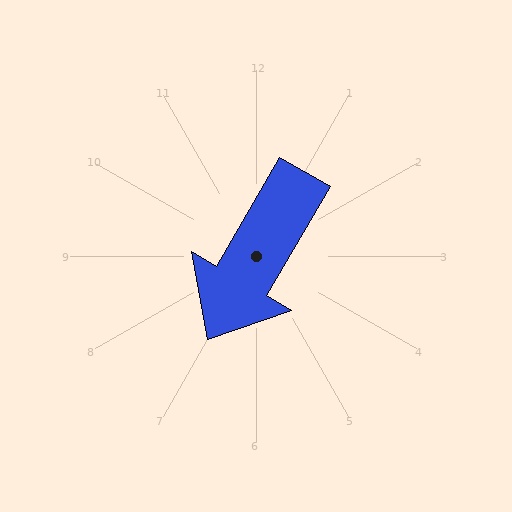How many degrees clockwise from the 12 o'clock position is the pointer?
Approximately 210 degrees.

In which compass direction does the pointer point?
Southwest.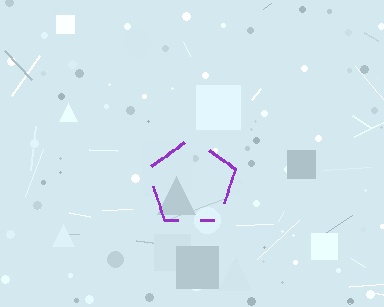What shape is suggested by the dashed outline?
The dashed outline suggests a pentagon.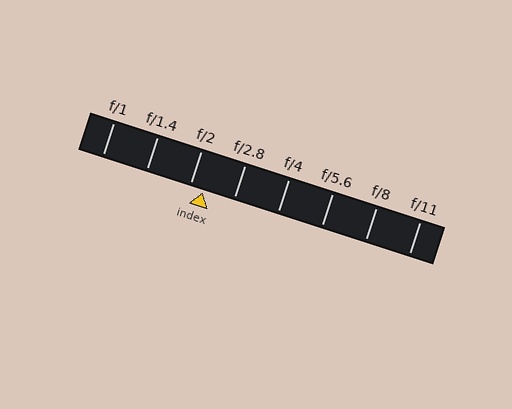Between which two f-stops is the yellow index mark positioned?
The index mark is between f/2 and f/2.8.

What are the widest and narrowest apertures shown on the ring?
The widest aperture shown is f/1 and the narrowest is f/11.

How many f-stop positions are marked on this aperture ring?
There are 8 f-stop positions marked.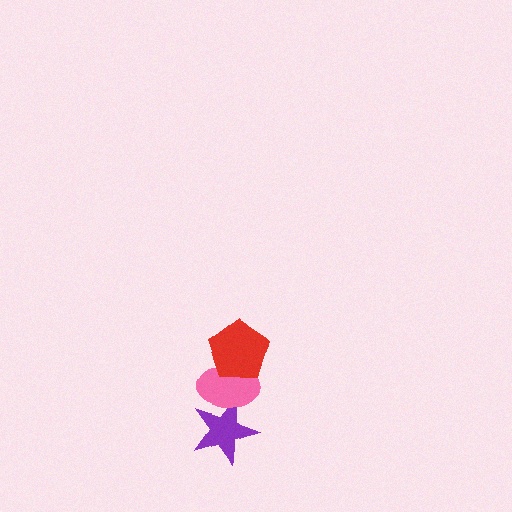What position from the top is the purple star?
The purple star is 3rd from the top.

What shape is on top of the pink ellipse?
The red pentagon is on top of the pink ellipse.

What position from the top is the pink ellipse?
The pink ellipse is 2nd from the top.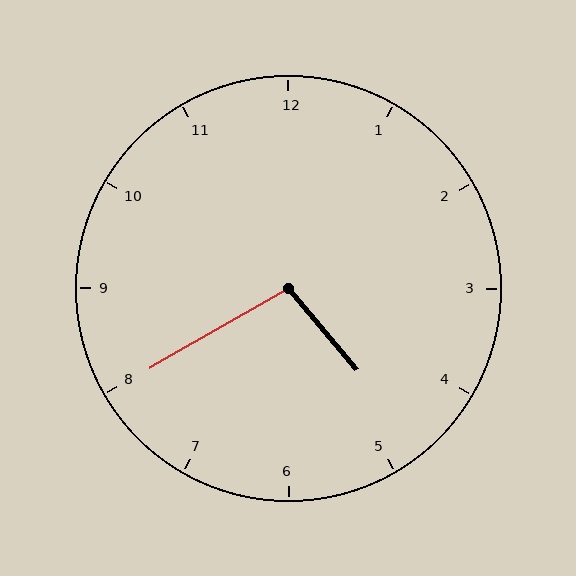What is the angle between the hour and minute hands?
Approximately 100 degrees.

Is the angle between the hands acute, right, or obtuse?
It is obtuse.